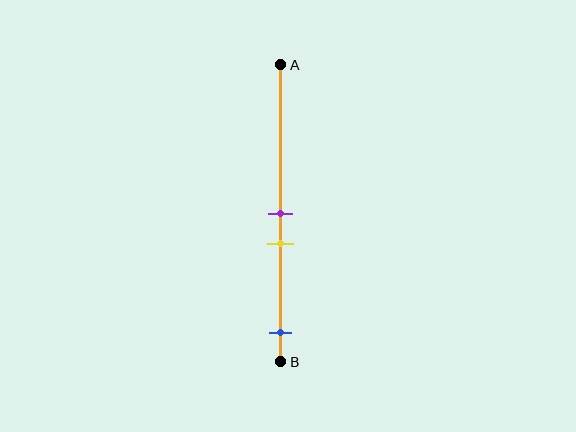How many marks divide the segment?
There are 3 marks dividing the segment.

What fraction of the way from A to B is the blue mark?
The blue mark is approximately 90% (0.9) of the way from A to B.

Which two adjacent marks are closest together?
The purple and yellow marks are the closest adjacent pair.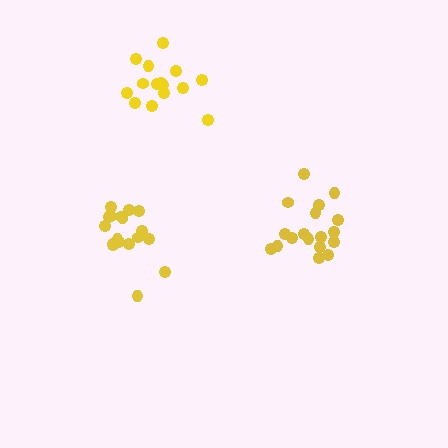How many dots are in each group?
Group 1: 15 dots, Group 2: 18 dots, Group 3: 18 dots (51 total).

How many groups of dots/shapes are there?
There are 3 groups.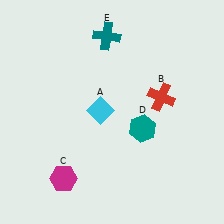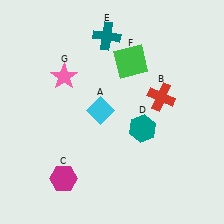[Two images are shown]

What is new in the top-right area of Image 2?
A green square (F) was added in the top-right area of Image 2.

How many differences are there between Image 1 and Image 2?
There are 2 differences between the two images.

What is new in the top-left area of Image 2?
A pink star (G) was added in the top-left area of Image 2.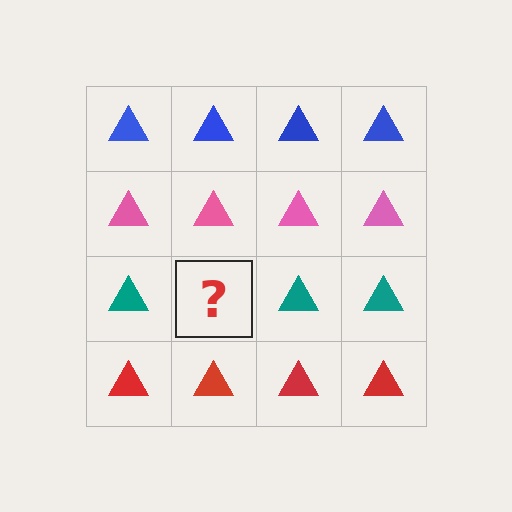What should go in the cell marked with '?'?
The missing cell should contain a teal triangle.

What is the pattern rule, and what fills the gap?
The rule is that each row has a consistent color. The gap should be filled with a teal triangle.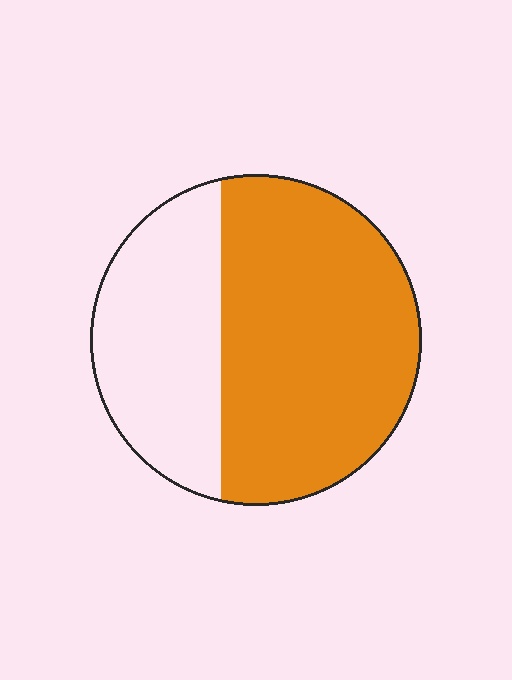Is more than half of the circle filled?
Yes.